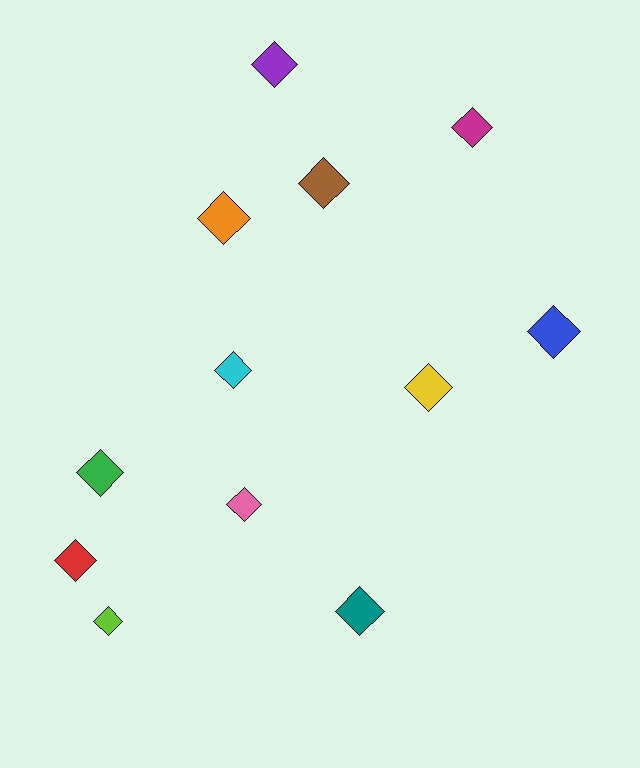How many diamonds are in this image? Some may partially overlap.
There are 12 diamonds.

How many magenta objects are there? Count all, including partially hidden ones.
There is 1 magenta object.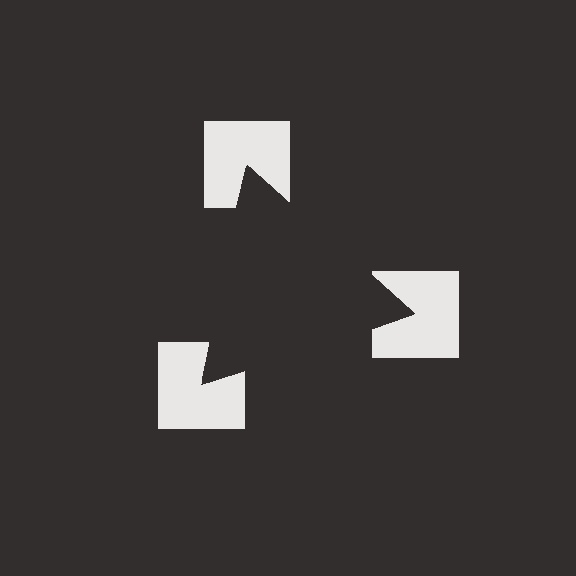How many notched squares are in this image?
There are 3 — one at each vertex of the illusory triangle.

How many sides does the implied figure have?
3 sides.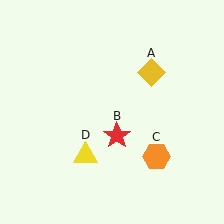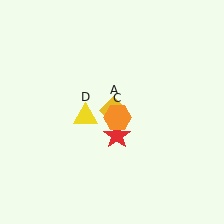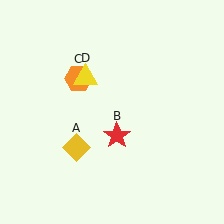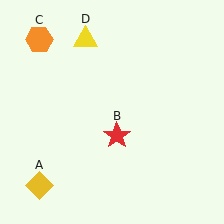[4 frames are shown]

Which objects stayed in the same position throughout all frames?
Red star (object B) remained stationary.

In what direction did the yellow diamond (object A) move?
The yellow diamond (object A) moved down and to the left.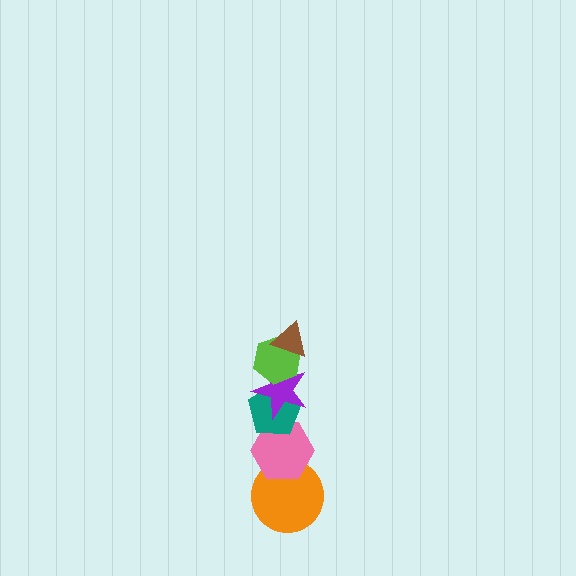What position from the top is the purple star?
The purple star is 3rd from the top.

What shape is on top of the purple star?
The lime hexagon is on top of the purple star.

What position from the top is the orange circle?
The orange circle is 6th from the top.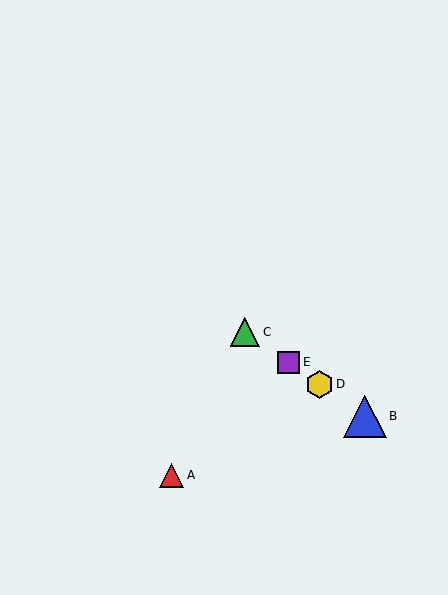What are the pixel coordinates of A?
Object A is at (172, 475).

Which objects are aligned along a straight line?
Objects B, C, D, E are aligned along a straight line.